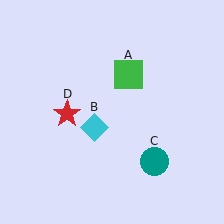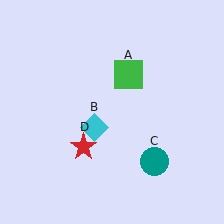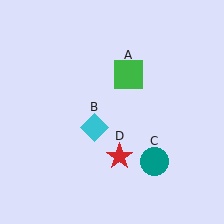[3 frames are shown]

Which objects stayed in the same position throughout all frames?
Green square (object A) and cyan diamond (object B) and teal circle (object C) remained stationary.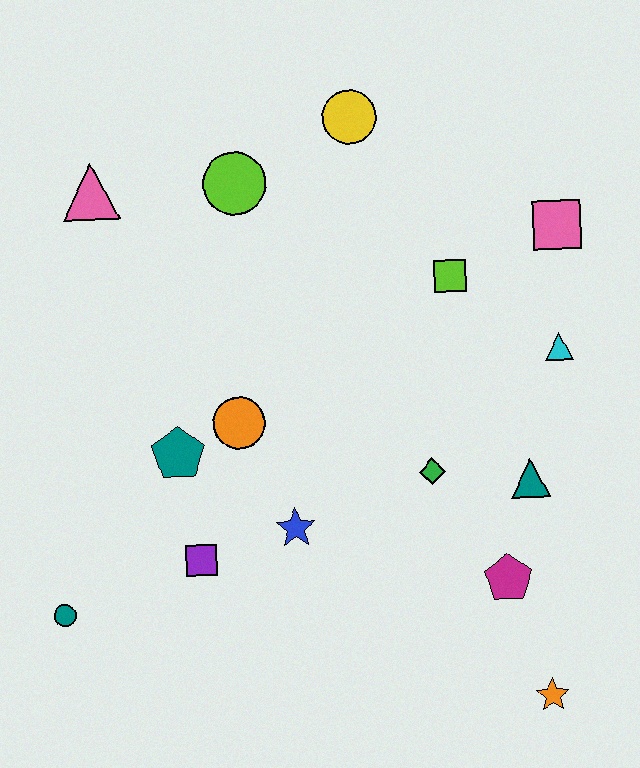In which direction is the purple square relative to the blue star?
The purple square is to the left of the blue star.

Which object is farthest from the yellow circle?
The orange star is farthest from the yellow circle.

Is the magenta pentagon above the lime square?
No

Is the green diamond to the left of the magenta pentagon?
Yes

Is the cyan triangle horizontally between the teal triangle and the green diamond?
No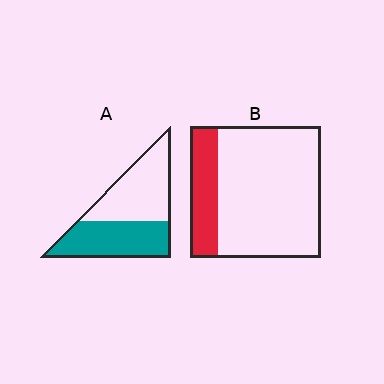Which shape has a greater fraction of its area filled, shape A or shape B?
Shape A.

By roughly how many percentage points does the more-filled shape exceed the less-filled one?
By roughly 25 percentage points (A over B).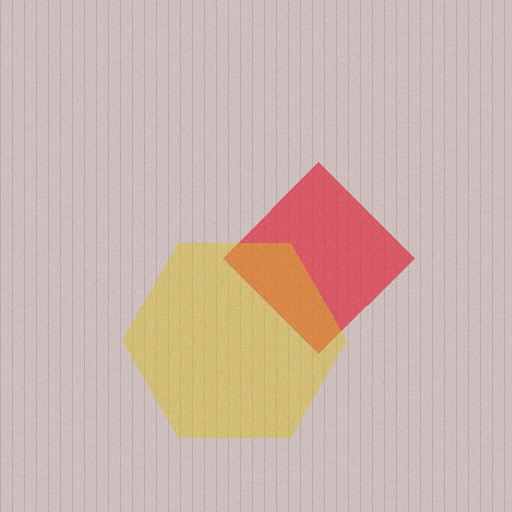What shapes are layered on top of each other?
The layered shapes are: a red diamond, a yellow hexagon.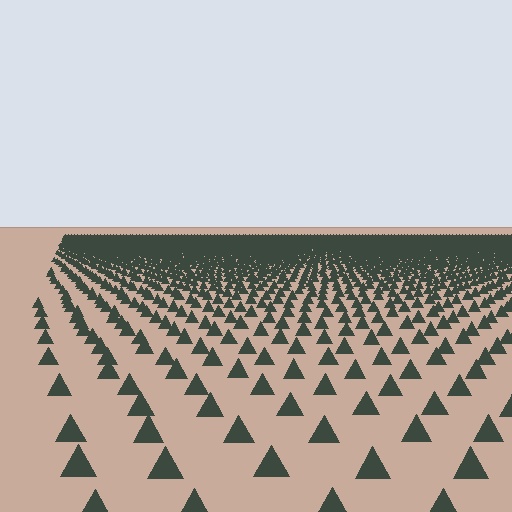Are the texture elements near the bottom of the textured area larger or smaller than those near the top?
Larger. Near the bottom, elements are closer to the viewer and appear at a bigger on-screen size.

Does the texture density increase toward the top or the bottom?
Density increases toward the top.